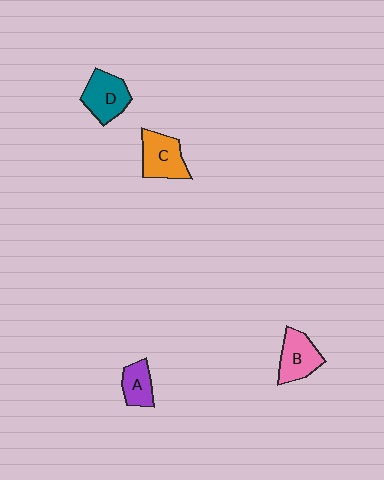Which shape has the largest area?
Shape C (orange).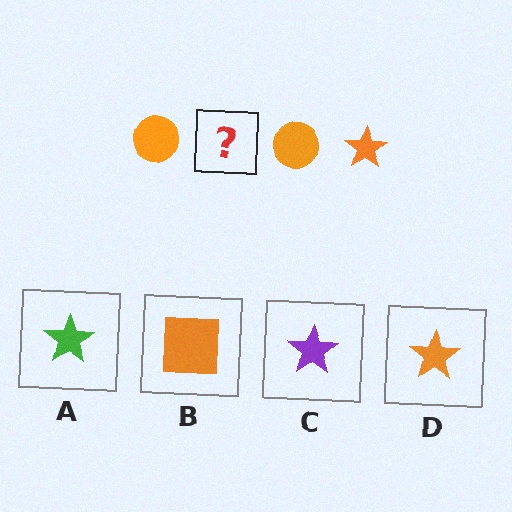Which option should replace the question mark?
Option D.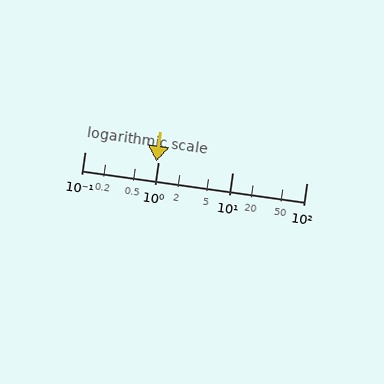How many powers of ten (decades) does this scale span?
The scale spans 3 decades, from 0.1 to 100.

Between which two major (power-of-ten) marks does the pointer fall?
The pointer is between 0.1 and 1.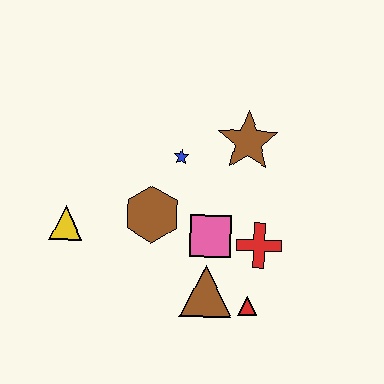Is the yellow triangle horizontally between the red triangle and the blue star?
No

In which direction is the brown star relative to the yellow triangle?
The brown star is to the right of the yellow triangle.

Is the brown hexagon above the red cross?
Yes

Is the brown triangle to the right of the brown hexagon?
Yes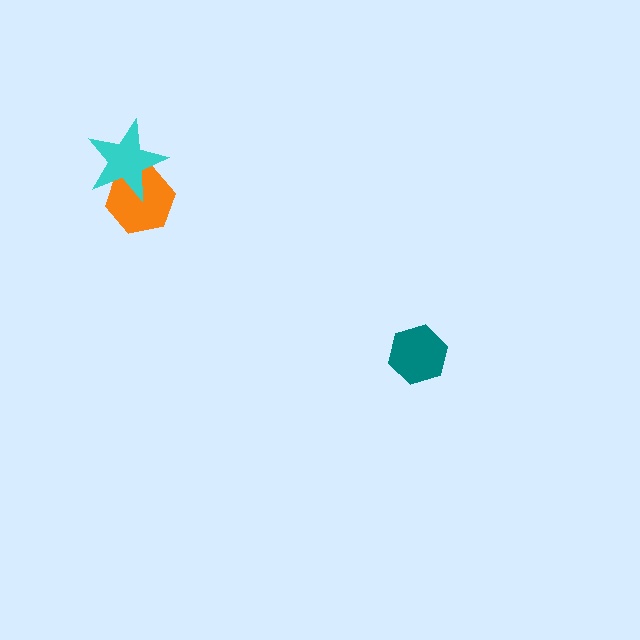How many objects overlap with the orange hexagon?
1 object overlaps with the orange hexagon.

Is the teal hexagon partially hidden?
No, no other shape covers it.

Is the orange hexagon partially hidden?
Yes, it is partially covered by another shape.